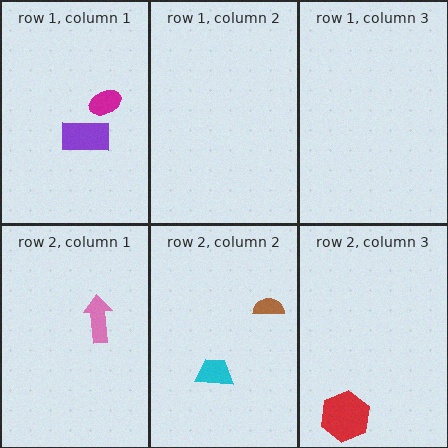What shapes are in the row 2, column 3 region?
The red hexagon.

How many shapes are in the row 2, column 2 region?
2.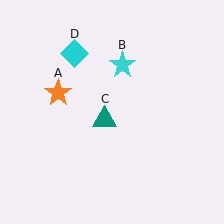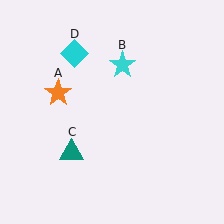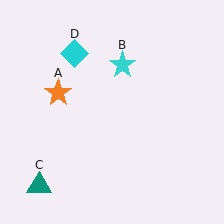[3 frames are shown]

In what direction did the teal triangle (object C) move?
The teal triangle (object C) moved down and to the left.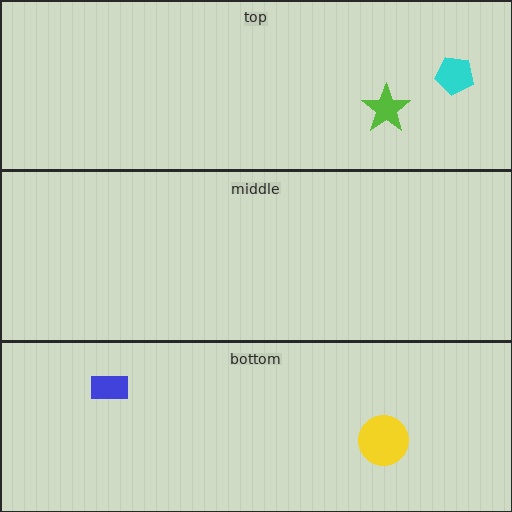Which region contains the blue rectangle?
The bottom region.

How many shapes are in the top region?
2.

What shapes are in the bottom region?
The blue rectangle, the yellow circle.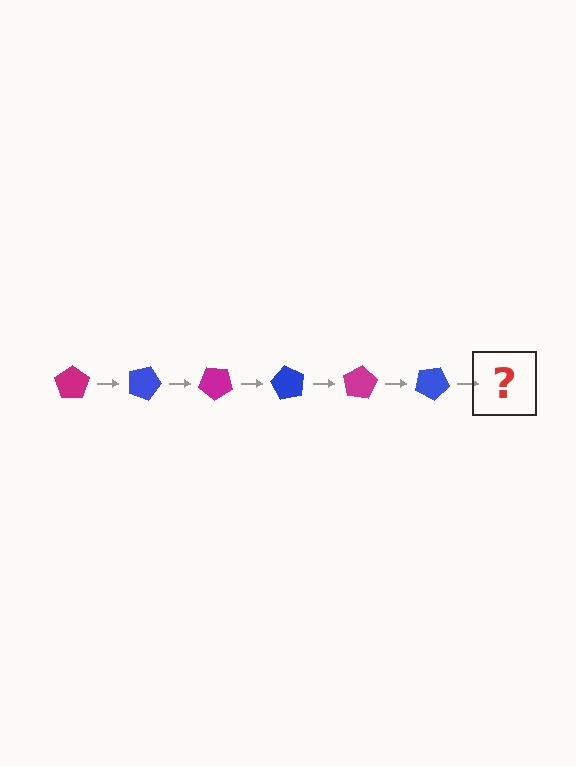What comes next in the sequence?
The next element should be a magenta pentagon, rotated 120 degrees from the start.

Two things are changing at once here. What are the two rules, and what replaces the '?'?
The two rules are that it rotates 20 degrees each step and the color cycles through magenta and blue. The '?' should be a magenta pentagon, rotated 120 degrees from the start.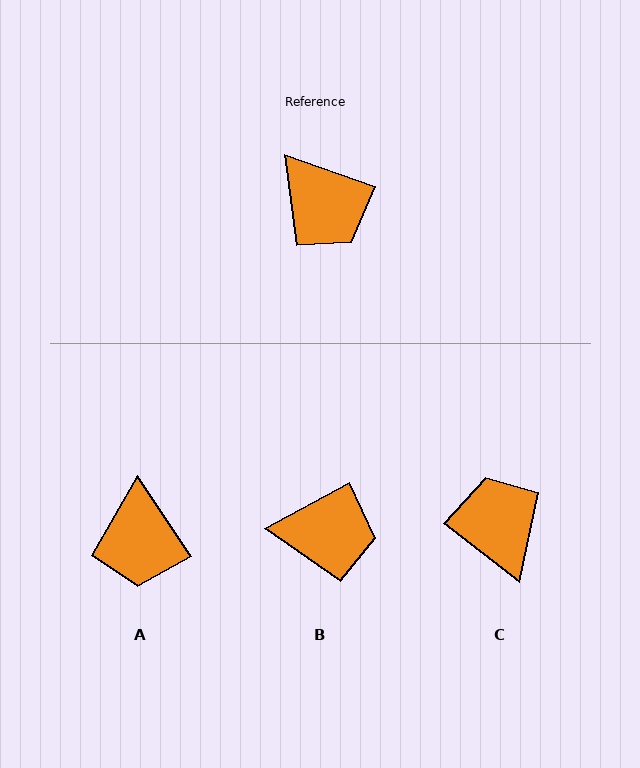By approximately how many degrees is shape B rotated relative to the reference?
Approximately 48 degrees counter-clockwise.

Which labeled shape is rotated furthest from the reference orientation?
C, about 161 degrees away.